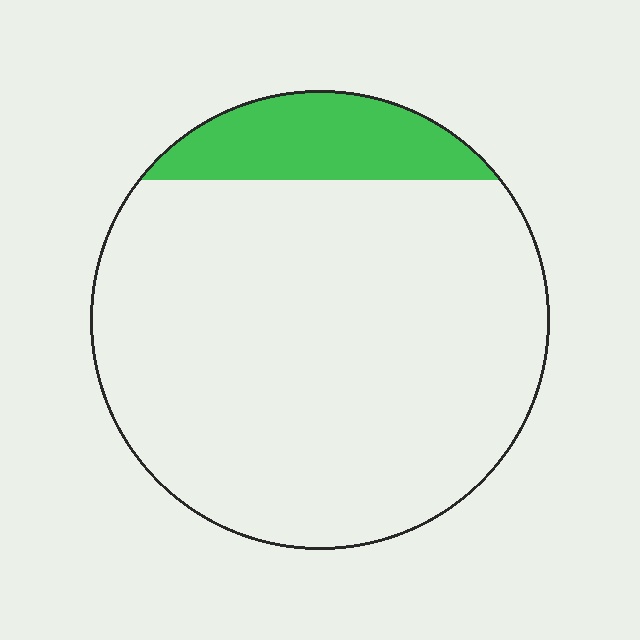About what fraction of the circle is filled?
About one eighth (1/8).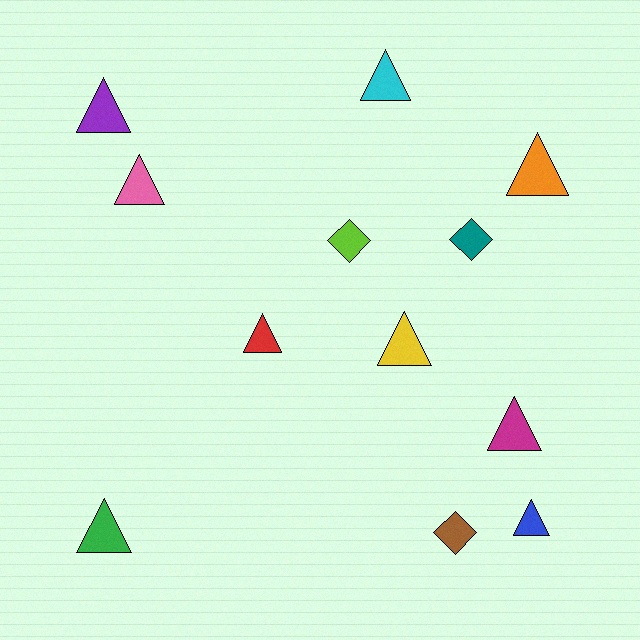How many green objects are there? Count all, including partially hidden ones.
There is 1 green object.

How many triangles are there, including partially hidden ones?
There are 9 triangles.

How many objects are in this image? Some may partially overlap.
There are 12 objects.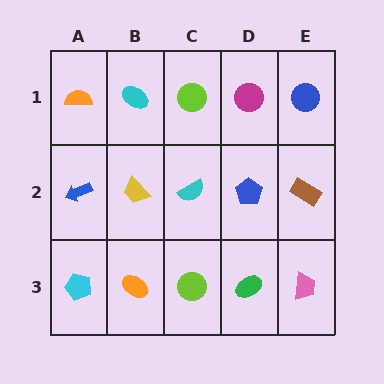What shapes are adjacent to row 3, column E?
A brown rectangle (row 2, column E), a green ellipse (row 3, column D).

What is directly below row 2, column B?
An orange ellipse.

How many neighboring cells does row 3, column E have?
2.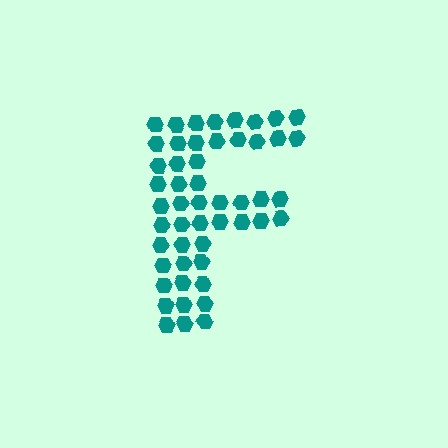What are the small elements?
The small elements are hexagons.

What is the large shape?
The large shape is the letter F.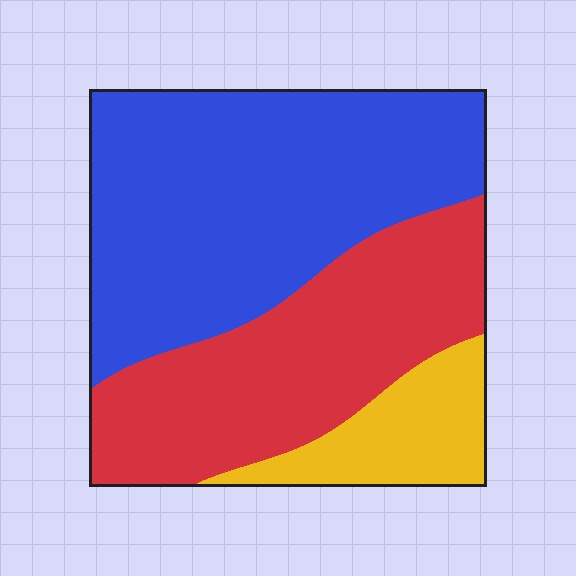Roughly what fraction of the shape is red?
Red takes up about three eighths (3/8) of the shape.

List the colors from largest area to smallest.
From largest to smallest: blue, red, yellow.